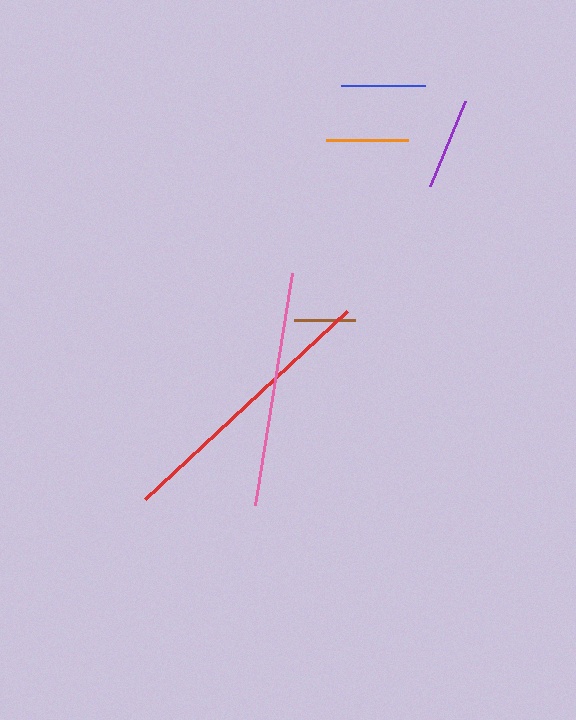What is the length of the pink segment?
The pink segment is approximately 236 pixels long.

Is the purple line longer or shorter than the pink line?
The pink line is longer than the purple line.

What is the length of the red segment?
The red segment is approximately 276 pixels long.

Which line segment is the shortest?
The brown line is the shortest at approximately 61 pixels.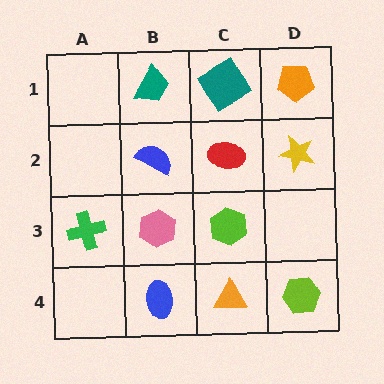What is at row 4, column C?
An orange triangle.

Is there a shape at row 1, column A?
No, that cell is empty.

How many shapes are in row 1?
3 shapes.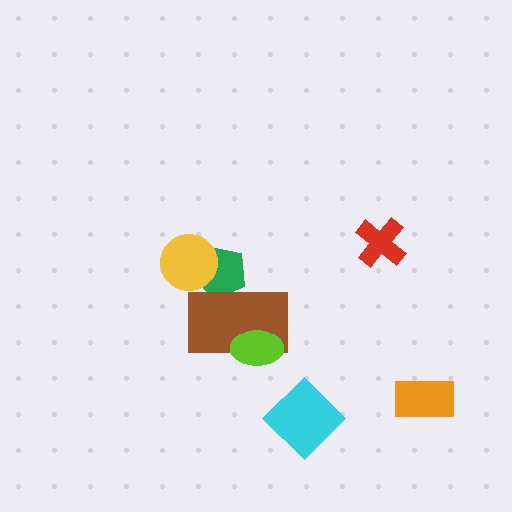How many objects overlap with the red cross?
0 objects overlap with the red cross.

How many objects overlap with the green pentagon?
2 objects overlap with the green pentagon.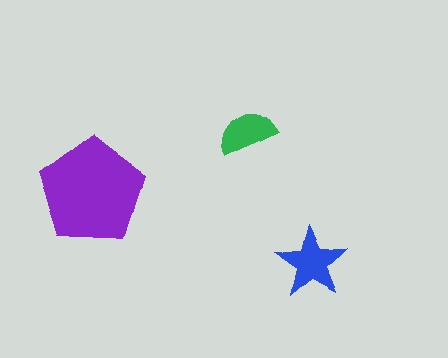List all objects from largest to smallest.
The purple pentagon, the blue star, the green semicircle.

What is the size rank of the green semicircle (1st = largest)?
3rd.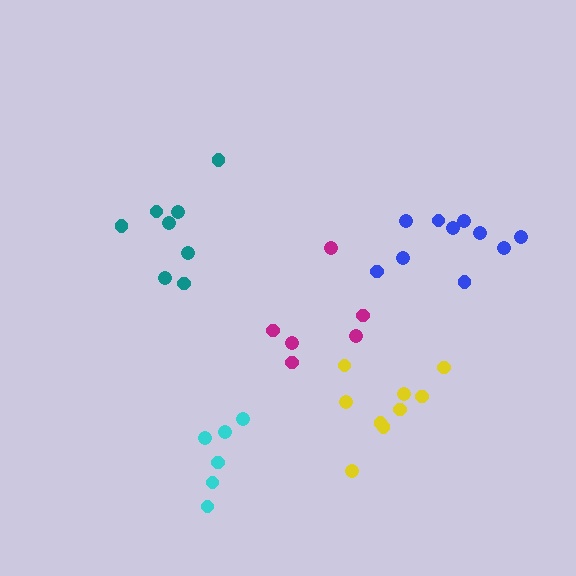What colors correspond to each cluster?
The clusters are colored: blue, magenta, teal, yellow, cyan.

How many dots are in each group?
Group 1: 10 dots, Group 2: 6 dots, Group 3: 8 dots, Group 4: 9 dots, Group 5: 6 dots (39 total).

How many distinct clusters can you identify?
There are 5 distinct clusters.